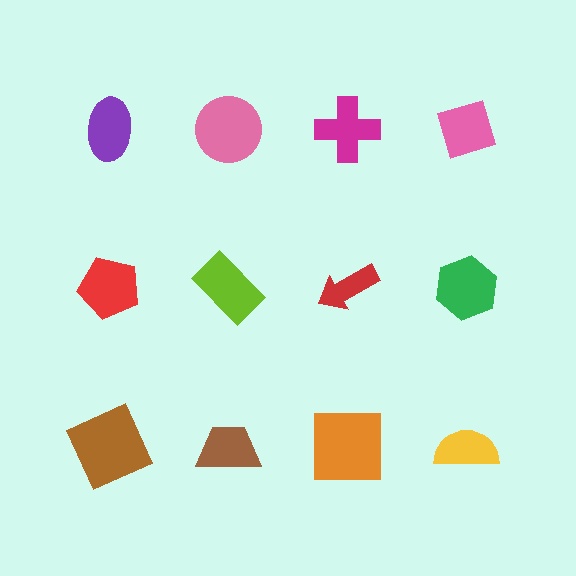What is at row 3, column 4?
A yellow semicircle.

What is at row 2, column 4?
A green hexagon.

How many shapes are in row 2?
4 shapes.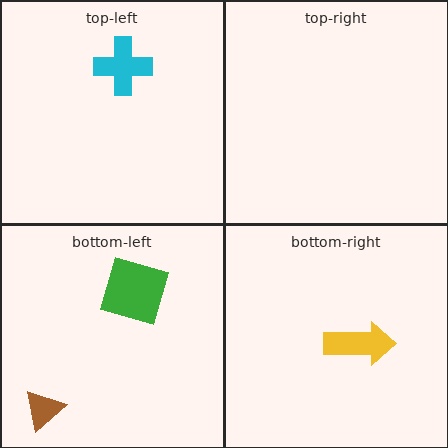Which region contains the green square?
The bottom-left region.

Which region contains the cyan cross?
The top-left region.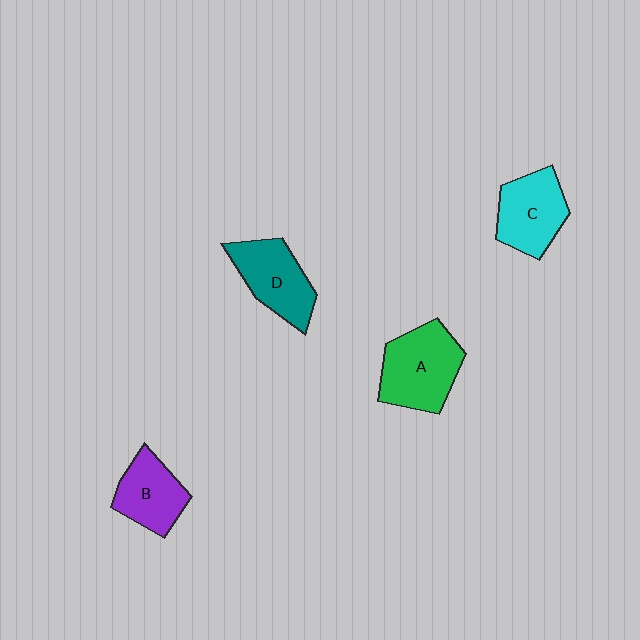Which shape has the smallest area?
Shape B (purple).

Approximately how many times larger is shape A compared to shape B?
Approximately 1.4 times.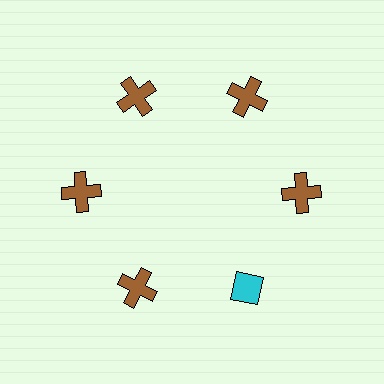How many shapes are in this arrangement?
There are 6 shapes arranged in a ring pattern.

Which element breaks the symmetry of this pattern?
The cyan diamond at roughly the 5 o'clock position breaks the symmetry. All other shapes are brown crosses.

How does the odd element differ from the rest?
It differs in both color (cyan instead of brown) and shape (diamond instead of cross).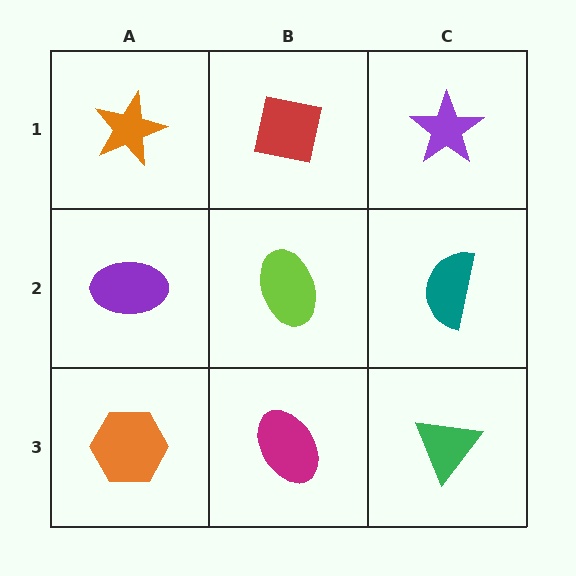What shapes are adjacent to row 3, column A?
A purple ellipse (row 2, column A), a magenta ellipse (row 3, column B).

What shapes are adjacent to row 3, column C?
A teal semicircle (row 2, column C), a magenta ellipse (row 3, column B).